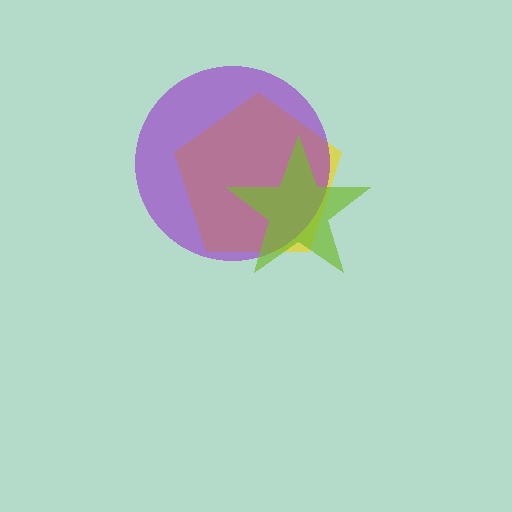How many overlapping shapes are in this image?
There are 3 overlapping shapes in the image.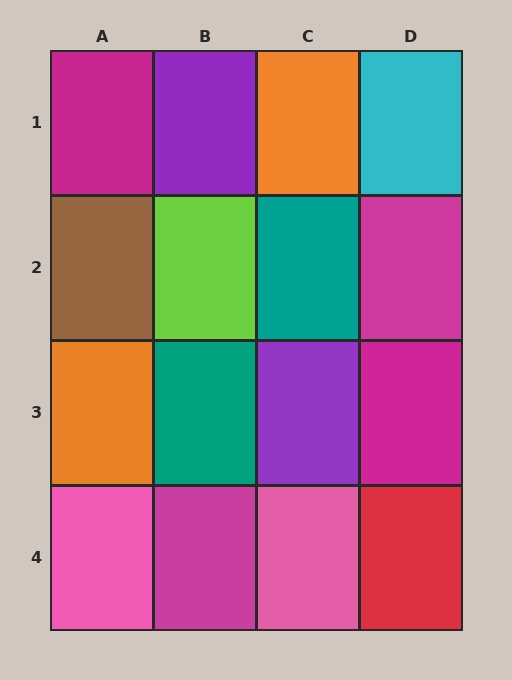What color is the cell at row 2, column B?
Lime.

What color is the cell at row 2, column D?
Magenta.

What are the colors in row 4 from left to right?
Pink, magenta, pink, red.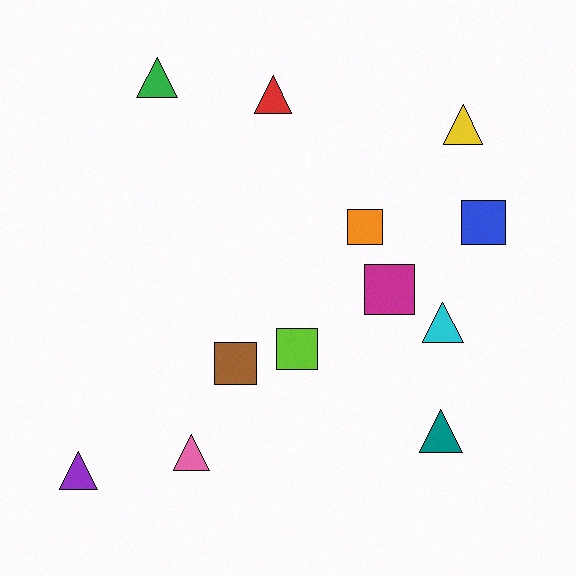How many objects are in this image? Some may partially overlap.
There are 12 objects.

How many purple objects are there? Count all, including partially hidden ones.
There is 1 purple object.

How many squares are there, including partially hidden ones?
There are 5 squares.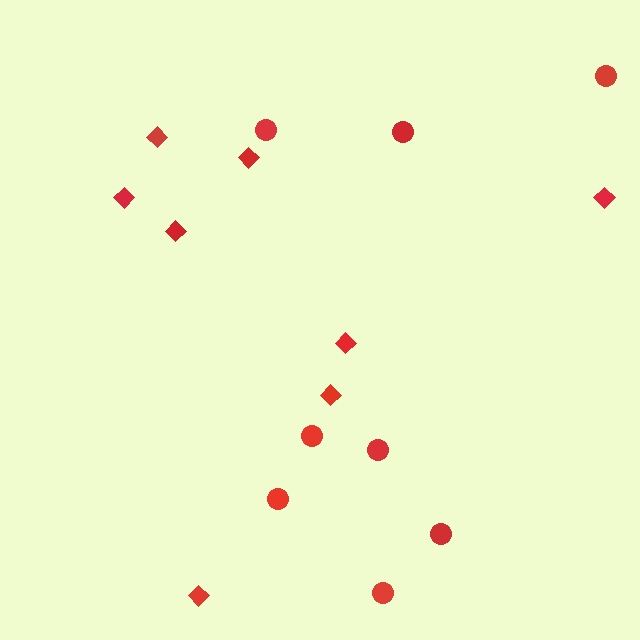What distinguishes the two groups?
There are 2 groups: one group of diamonds (8) and one group of circles (8).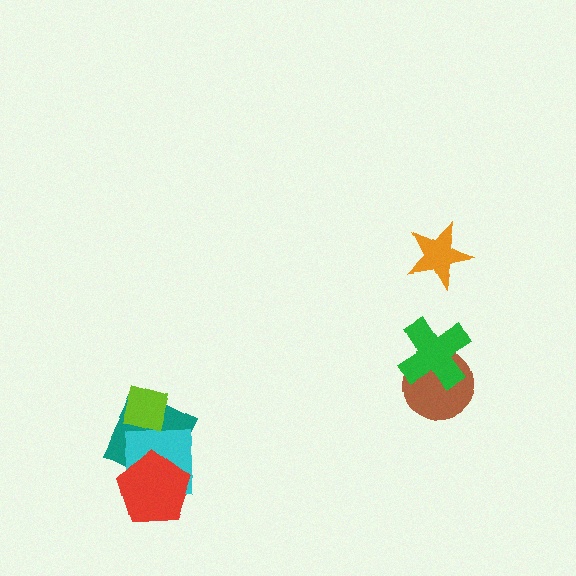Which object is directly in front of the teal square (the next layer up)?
The cyan square is directly in front of the teal square.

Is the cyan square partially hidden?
Yes, it is partially covered by another shape.